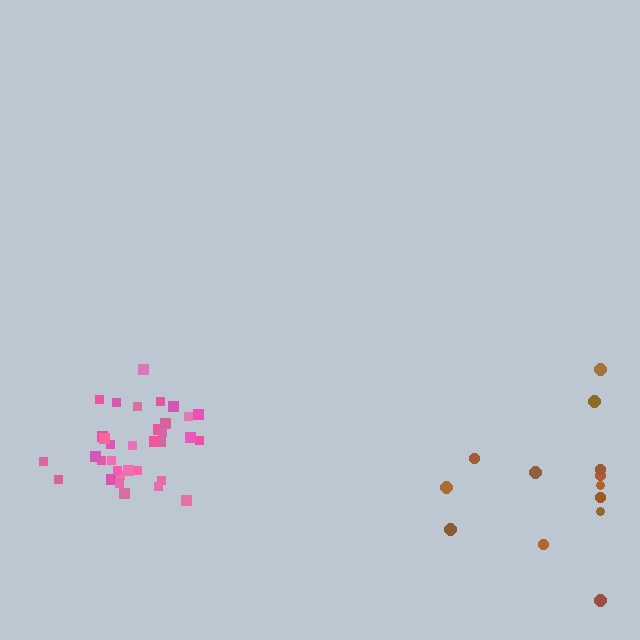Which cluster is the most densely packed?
Pink.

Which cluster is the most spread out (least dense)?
Brown.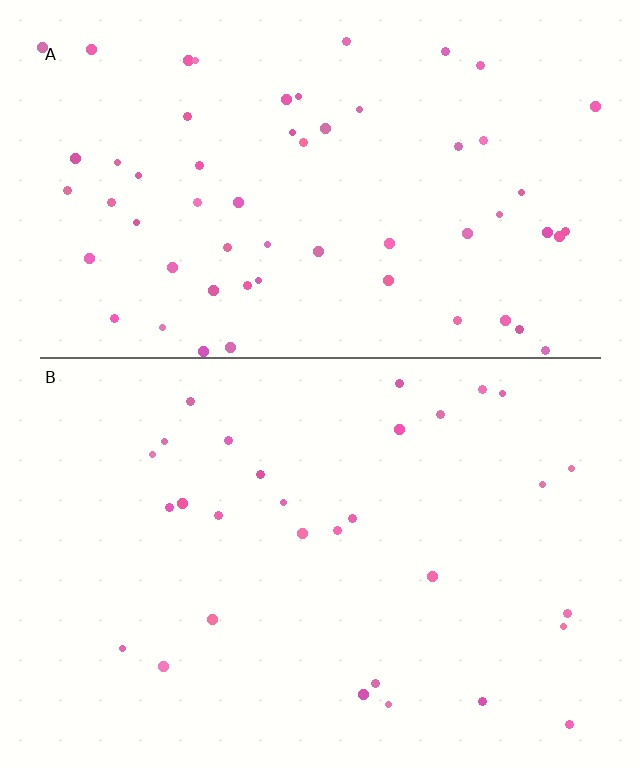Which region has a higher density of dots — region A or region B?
A (the top).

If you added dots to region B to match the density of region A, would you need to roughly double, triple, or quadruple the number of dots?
Approximately double.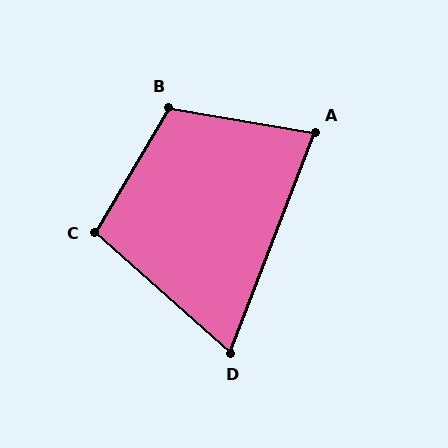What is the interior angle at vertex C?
Approximately 101 degrees (obtuse).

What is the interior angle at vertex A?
Approximately 79 degrees (acute).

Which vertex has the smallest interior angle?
D, at approximately 69 degrees.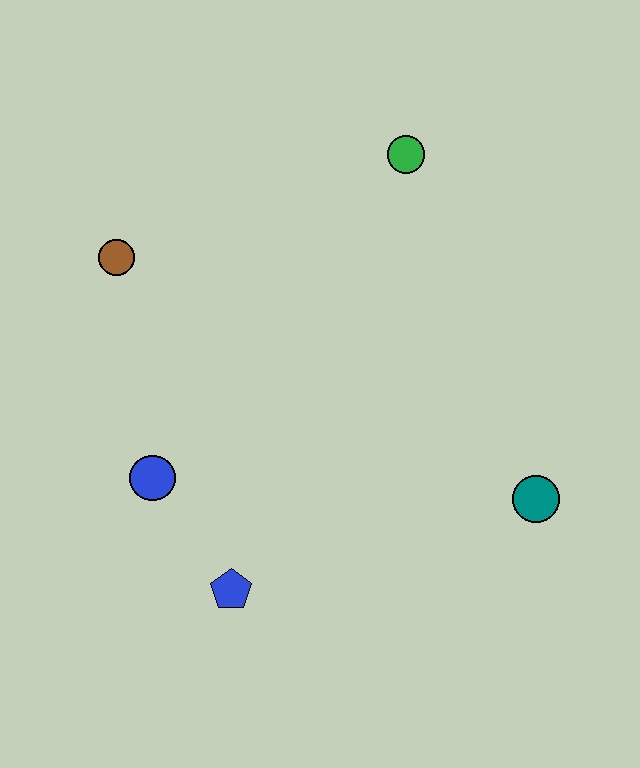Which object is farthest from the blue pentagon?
The green circle is farthest from the blue pentagon.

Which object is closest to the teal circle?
The blue pentagon is closest to the teal circle.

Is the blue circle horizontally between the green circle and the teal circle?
No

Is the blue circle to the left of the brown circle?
No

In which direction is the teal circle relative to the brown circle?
The teal circle is to the right of the brown circle.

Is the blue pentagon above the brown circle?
No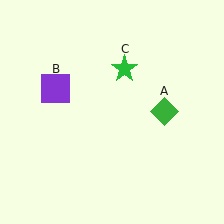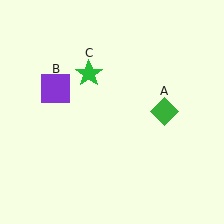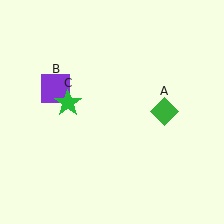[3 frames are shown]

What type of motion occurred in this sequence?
The green star (object C) rotated counterclockwise around the center of the scene.